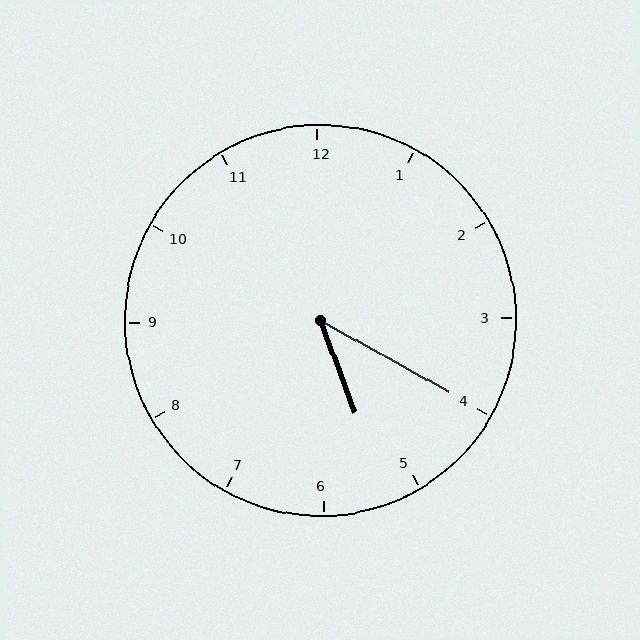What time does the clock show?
5:20.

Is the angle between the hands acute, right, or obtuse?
It is acute.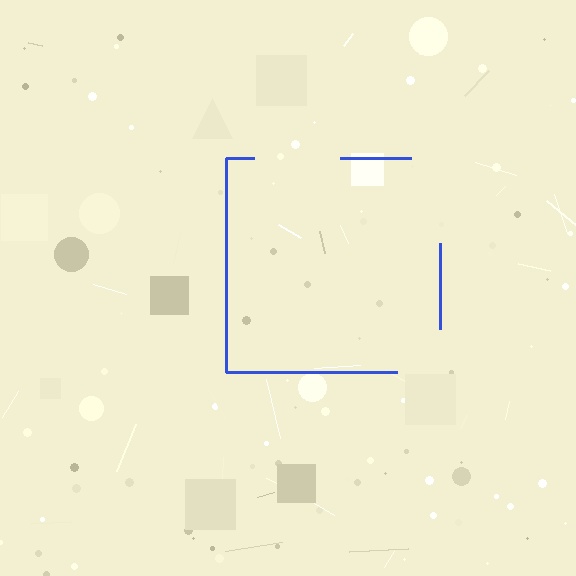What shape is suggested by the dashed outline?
The dashed outline suggests a square.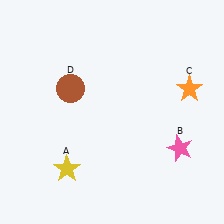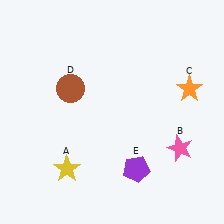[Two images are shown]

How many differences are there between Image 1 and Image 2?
There is 1 difference between the two images.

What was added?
A purple pentagon (E) was added in Image 2.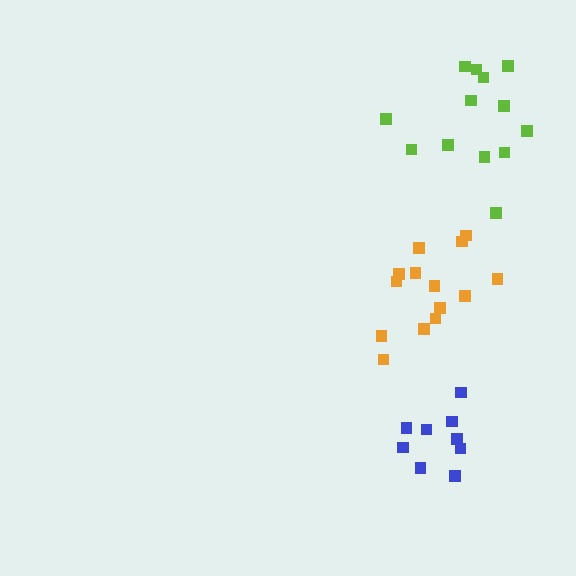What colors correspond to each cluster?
The clusters are colored: blue, lime, orange.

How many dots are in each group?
Group 1: 9 dots, Group 2: 13 dots, Group 3: 14 dots (36 total).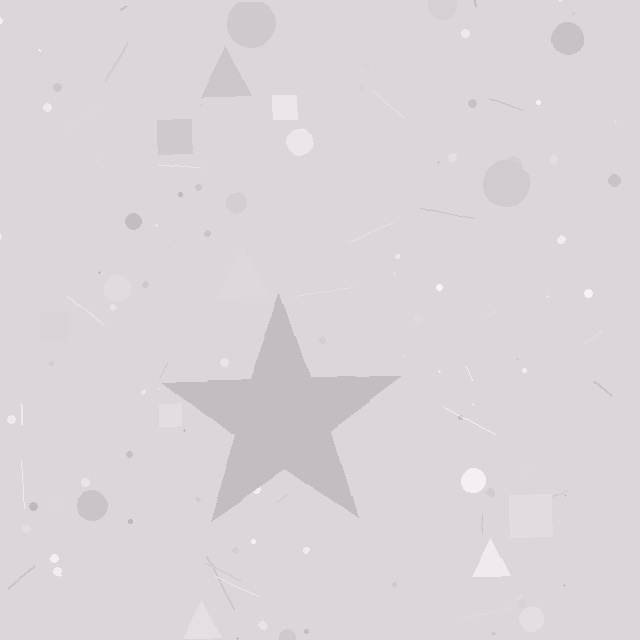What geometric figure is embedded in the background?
A star is embedded in the background.